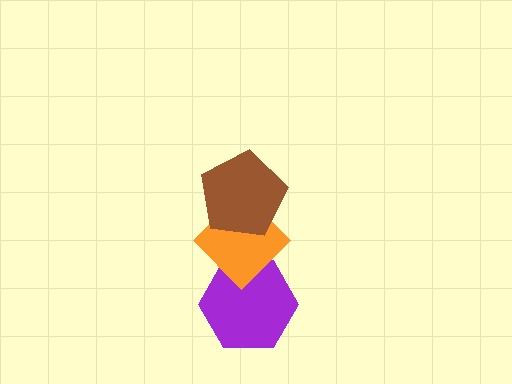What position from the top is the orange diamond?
The orange diamond is 2nd from the top.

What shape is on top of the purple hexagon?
The orange diamond is on top of the purple hexagon.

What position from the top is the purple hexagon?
The purple hexagon is 3rd from the top.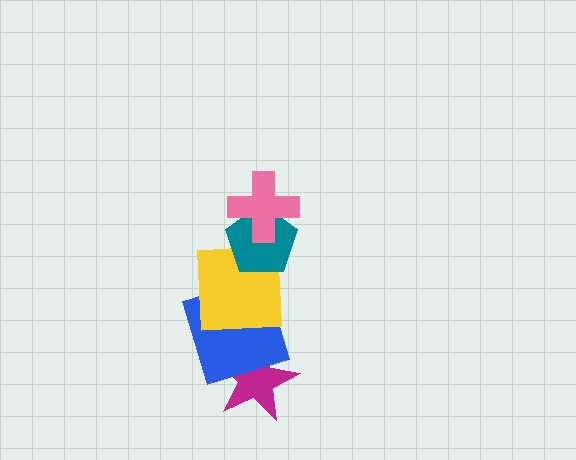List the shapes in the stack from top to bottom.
From top to bottom: the pink cross, the teal pentagon, the yellow square, the blue square, the magenta star.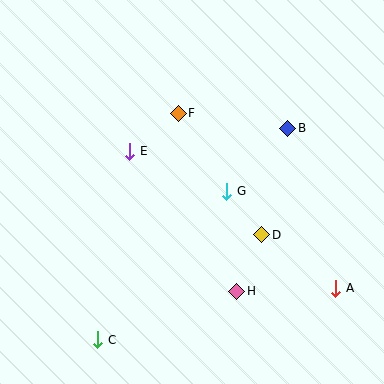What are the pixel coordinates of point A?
Point A is at (336, 289).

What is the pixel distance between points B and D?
The distance between B and D is 110 pixels.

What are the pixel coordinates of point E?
Point E is at (130, 151).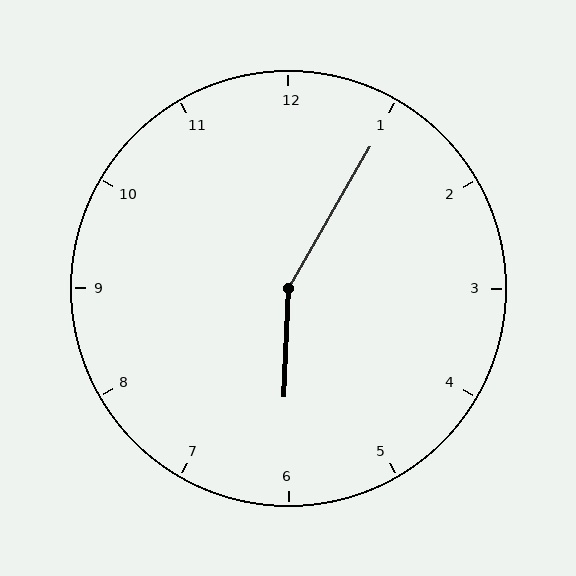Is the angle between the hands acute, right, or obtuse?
It is obtuse.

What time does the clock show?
6:05.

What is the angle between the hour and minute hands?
Approximately 152 degrees.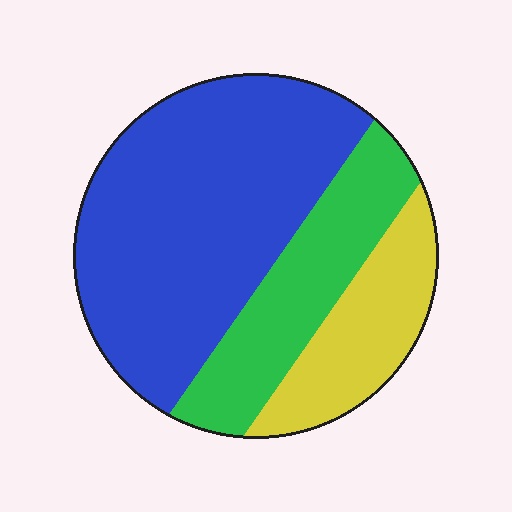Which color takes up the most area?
Blue, at roughly 55%.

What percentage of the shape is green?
Green covers roughly 25% of the shape.